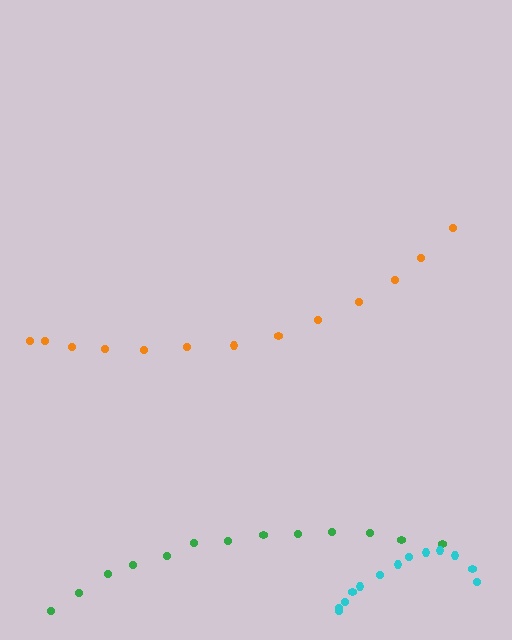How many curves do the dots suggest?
There are 3 distinct paths.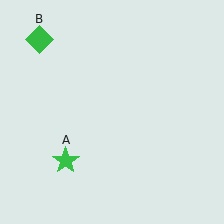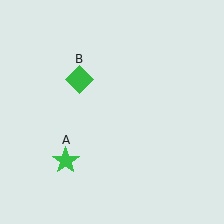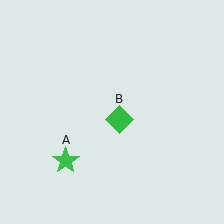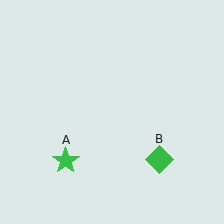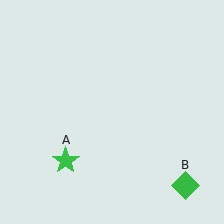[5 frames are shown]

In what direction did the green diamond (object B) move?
The green diamond (object B) moved down and to the right.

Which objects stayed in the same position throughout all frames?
Green star (object A) remained stationary.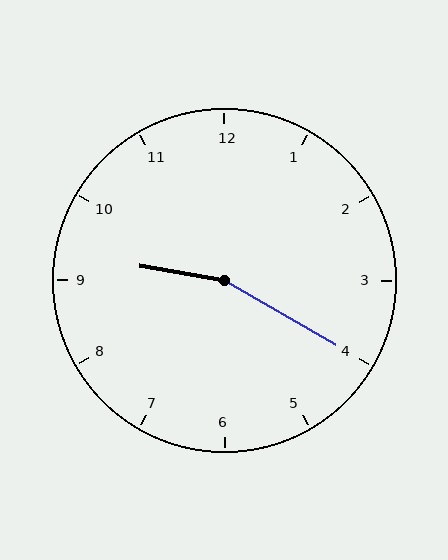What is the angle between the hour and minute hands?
Approximately 160 degrees.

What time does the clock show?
9:20.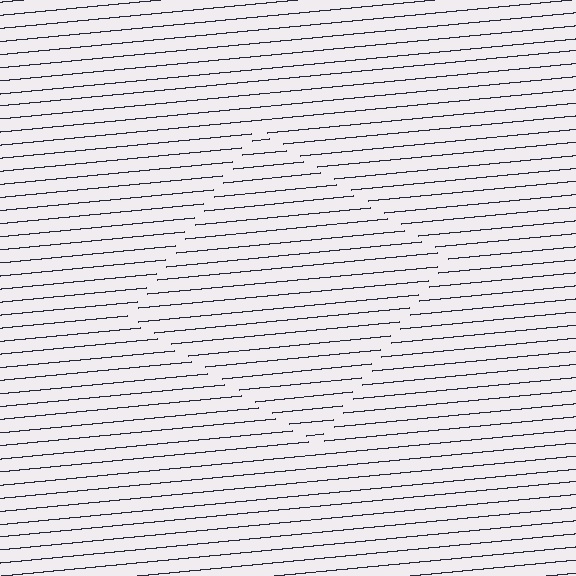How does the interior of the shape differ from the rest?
The interior of the shape contains the same grating, shifted by half a period — the contour is defined by the phase discontinuity where line-ends from the inner and outer gratings abut.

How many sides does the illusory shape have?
4 sides — the line-ends trace a square.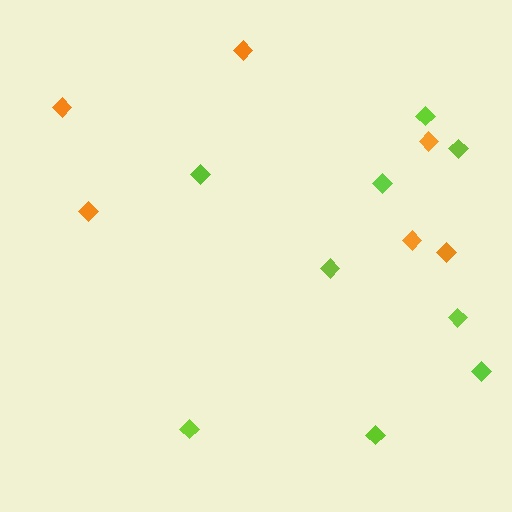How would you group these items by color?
There are 2 groups: one group of lime diamonds (9) and one group of orange diamonds (6).